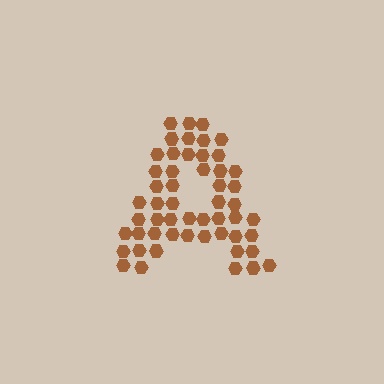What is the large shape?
The large shape is the letter A.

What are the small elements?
The small elements are hexagons.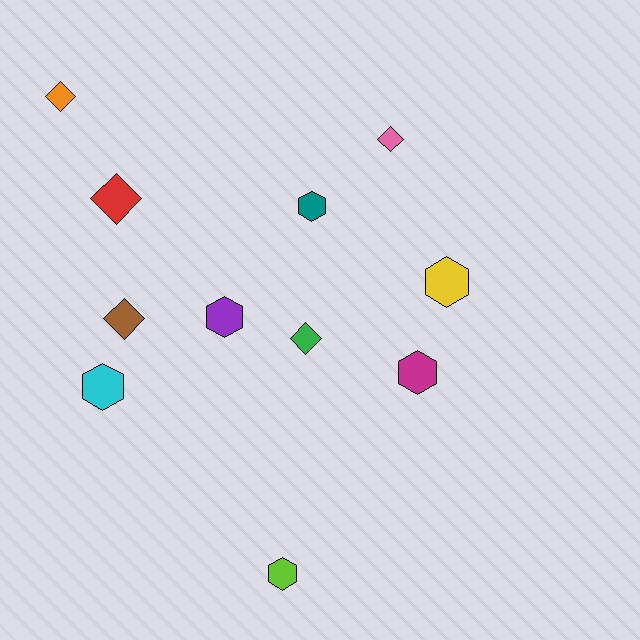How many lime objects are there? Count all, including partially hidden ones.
There is 1 lime object.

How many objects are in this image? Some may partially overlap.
There are 11 objects.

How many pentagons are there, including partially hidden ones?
There are no pentagons.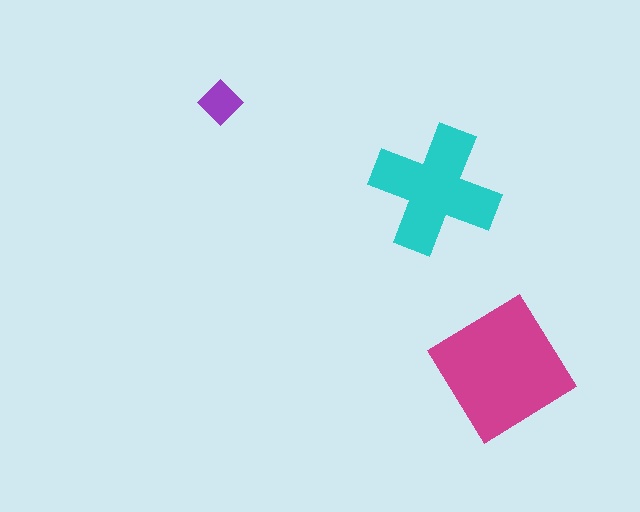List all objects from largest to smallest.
The magenta diamond, the cyan cross, the purple diamond.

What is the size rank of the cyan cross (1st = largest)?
2nd.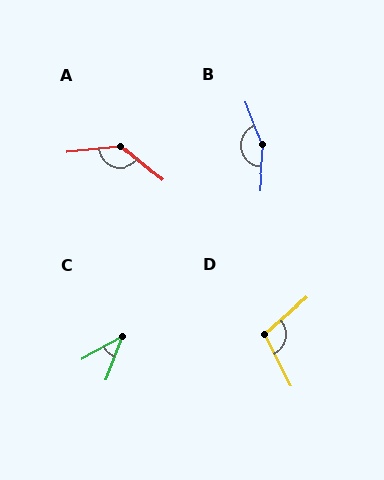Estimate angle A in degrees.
Approximately 134 degrees.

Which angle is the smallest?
C, at approximately 41 degrees.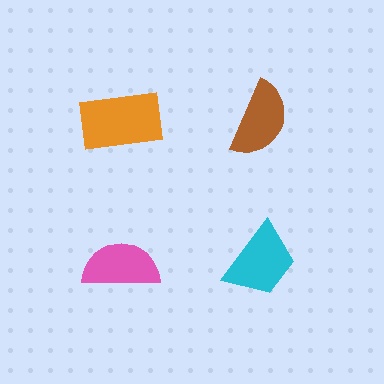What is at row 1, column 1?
An orange rectangle.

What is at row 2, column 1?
A pink semicircle.